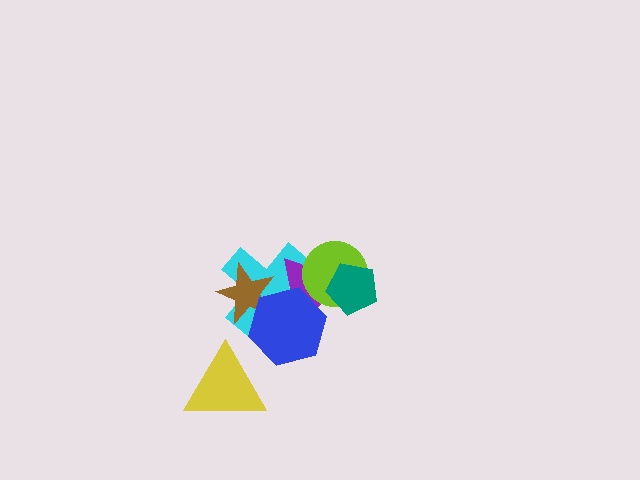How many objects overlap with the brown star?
3 objects overlap with the brown star.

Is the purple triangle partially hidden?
Yes, it is partially covered by another shape.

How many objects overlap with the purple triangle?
5 objects overlap with the purple triangle.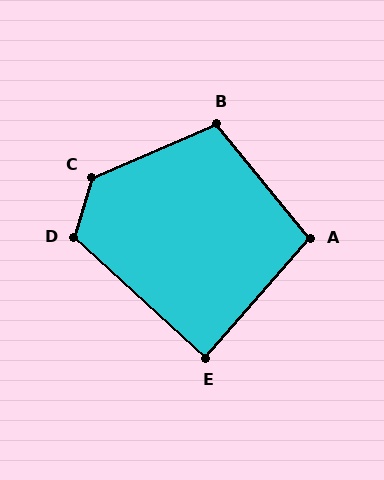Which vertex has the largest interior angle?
C, at approximately 130 degrees.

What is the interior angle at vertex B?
Approximately 106 degrees (obtuse).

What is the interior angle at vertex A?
Approximately 99 degrees (obtuse).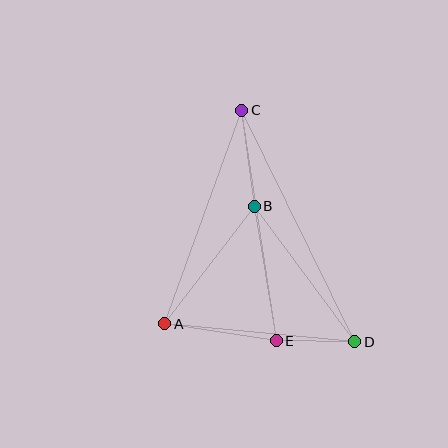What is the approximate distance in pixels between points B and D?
The distance between B and D is approximately 169 pixels.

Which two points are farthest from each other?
Points C and D are farthest from each other.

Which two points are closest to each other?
Points D and E are closest to each other.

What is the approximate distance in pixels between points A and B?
The distance between A and B is approximately 148 pixels.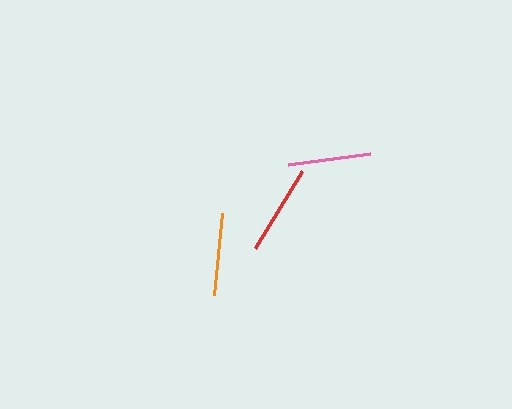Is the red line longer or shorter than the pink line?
The red line is longer than the pink line.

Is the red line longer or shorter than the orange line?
The red line is longer than the orange line.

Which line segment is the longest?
The red line is the longest at approximately 91 pixels.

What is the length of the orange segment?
The orange segment is approximately 83 pixels long.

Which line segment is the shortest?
The orange line is the shortest at approximately 83 pixels.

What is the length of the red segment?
The red segment is approximately 91 pixels long.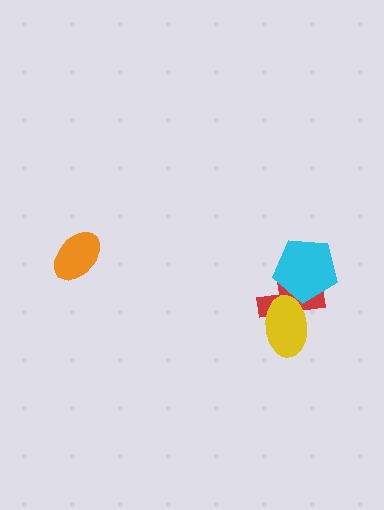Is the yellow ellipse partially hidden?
No, no other shape covers it.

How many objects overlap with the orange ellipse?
0 objects overlap with the orange ellipse.